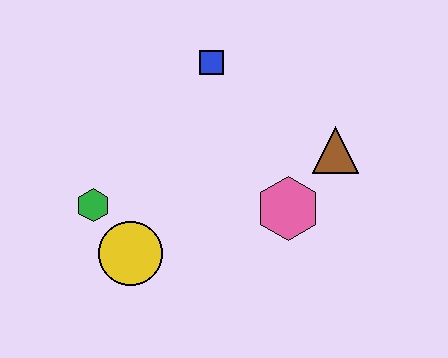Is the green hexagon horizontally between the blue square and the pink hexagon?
No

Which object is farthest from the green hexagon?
The brown triangle is farthest from the green hexagon.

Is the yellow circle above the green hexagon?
No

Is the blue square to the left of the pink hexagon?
Yes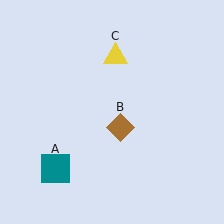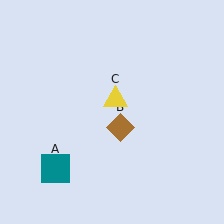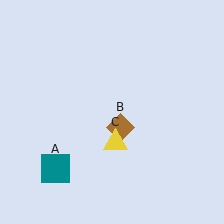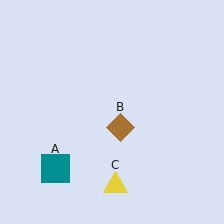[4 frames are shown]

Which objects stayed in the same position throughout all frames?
Teal square (object A) and brown diamond (object B) remained stationary.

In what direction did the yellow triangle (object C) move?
The yellow triangle (object C) moved down.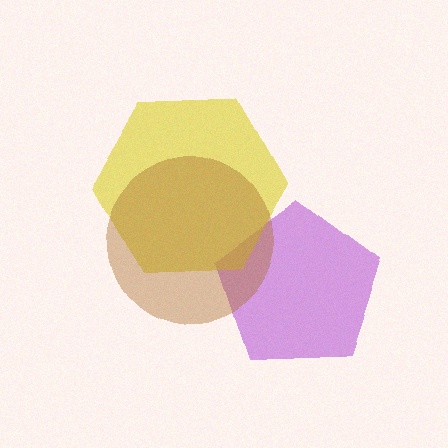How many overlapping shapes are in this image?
There are 3 overlapping shapes in the image.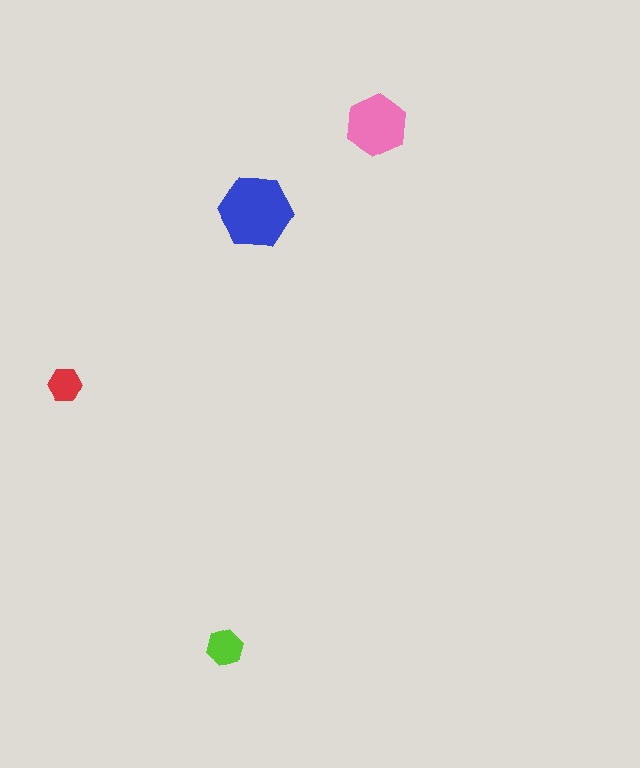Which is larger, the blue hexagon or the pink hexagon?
The blue one.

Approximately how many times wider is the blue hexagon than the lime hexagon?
About 2 times wider.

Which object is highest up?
The pink hexagon is topmost.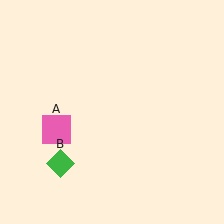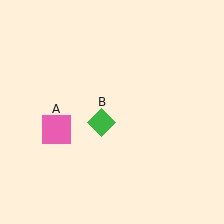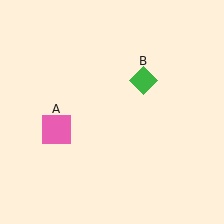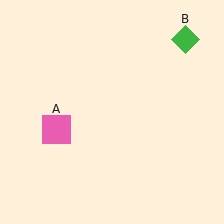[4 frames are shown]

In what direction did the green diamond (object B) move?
The green diamond (object B) moved up and to the right.